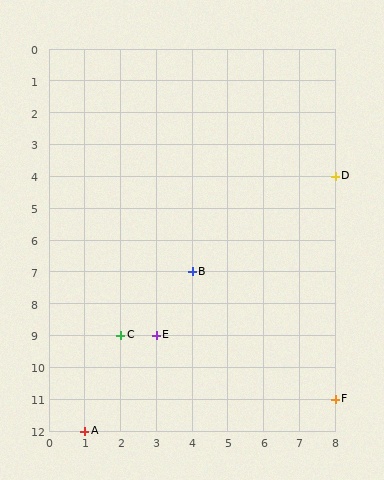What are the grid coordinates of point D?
Point D is at grid coordinates (8, 4).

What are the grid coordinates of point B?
Point B is at grid coordinates (4, 7).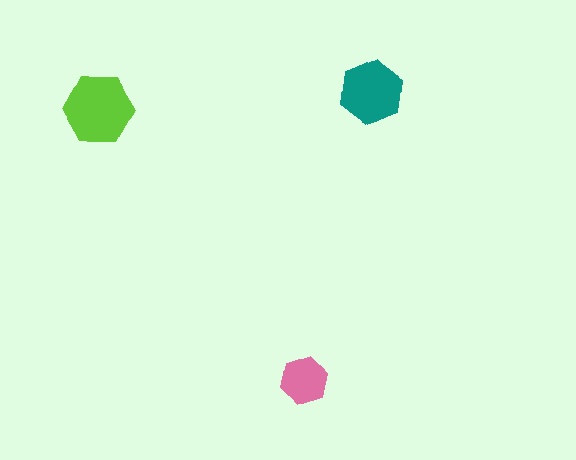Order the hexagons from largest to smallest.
the lime one, the teal one, the pink one.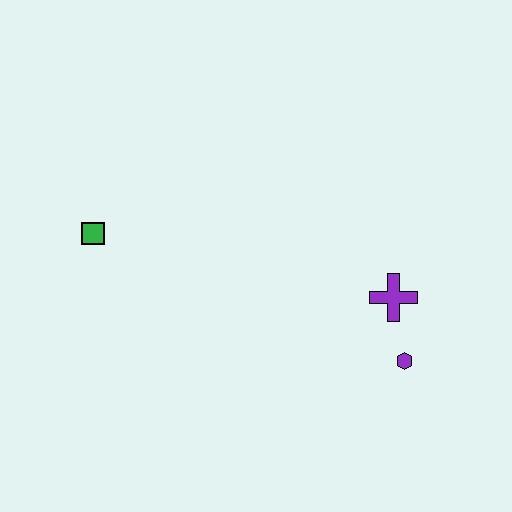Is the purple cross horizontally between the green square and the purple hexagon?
Yes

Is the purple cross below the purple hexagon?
No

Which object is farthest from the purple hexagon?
The green square is farthest from the purple hexagon.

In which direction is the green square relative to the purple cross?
The green square is to the left of the purple cross.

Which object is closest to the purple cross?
The purple hexagon is closest to the purple cross.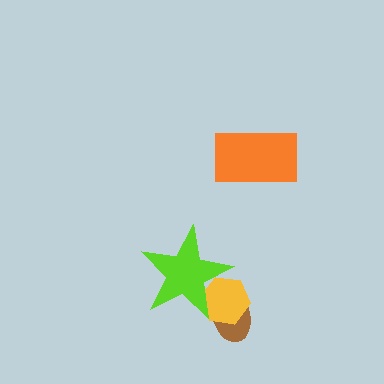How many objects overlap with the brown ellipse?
2 objects overlap with the brown ellipse.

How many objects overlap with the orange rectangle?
0 objects overlap with the orange rectangle.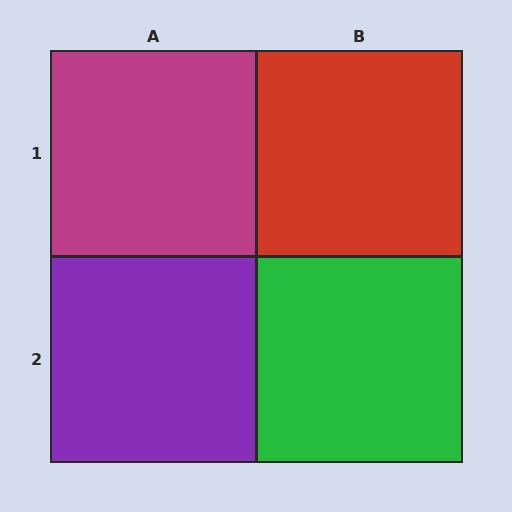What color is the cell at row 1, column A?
Magenta.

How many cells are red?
1 cell is red.